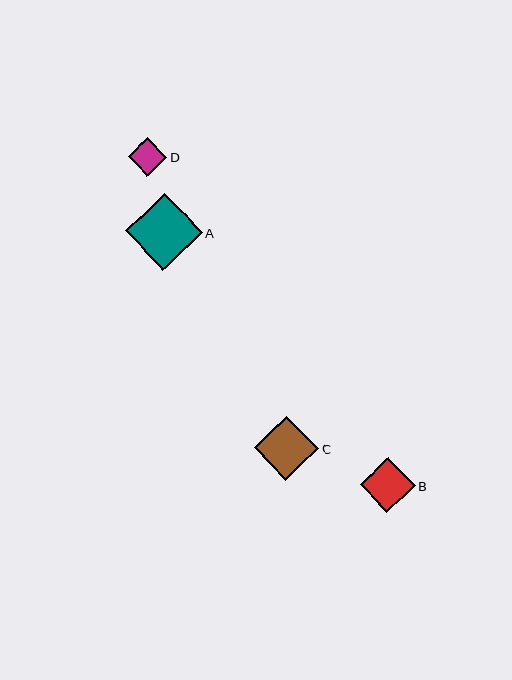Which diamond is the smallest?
Diamond D is the smallest with a size of approximately 38 pixels.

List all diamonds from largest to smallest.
From largest to smallest: A, C, B, D.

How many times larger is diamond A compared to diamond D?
Diamond A is approximately 2.0 times the size of diamond D.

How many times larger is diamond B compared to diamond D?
Diamond B is approximately 1.4 times the size of diamond D.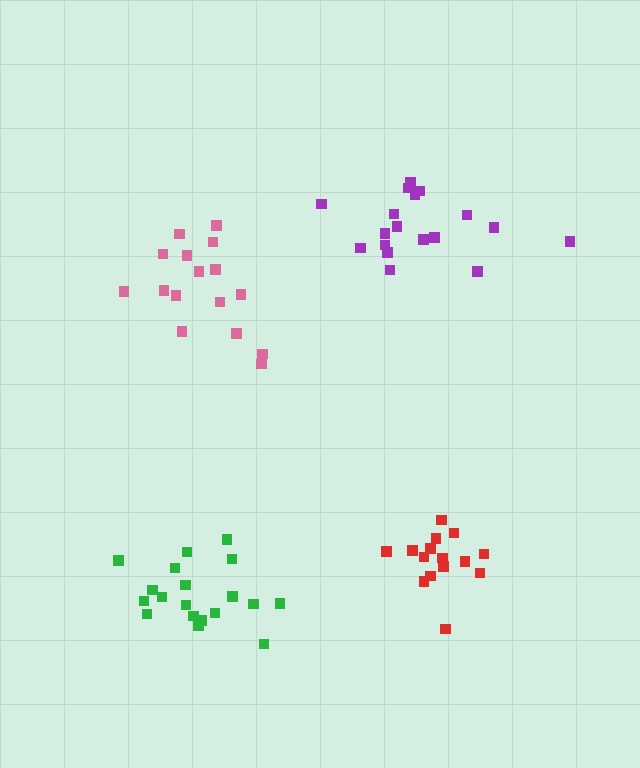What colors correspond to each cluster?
The clusters are colored: green, purple, pink, red.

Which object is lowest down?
The green cluster is bottommost.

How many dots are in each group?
Group 1: 19 dots, Group 2: 18 dots, Group 3: 16 dots, Group 4: 15 dots (68 total).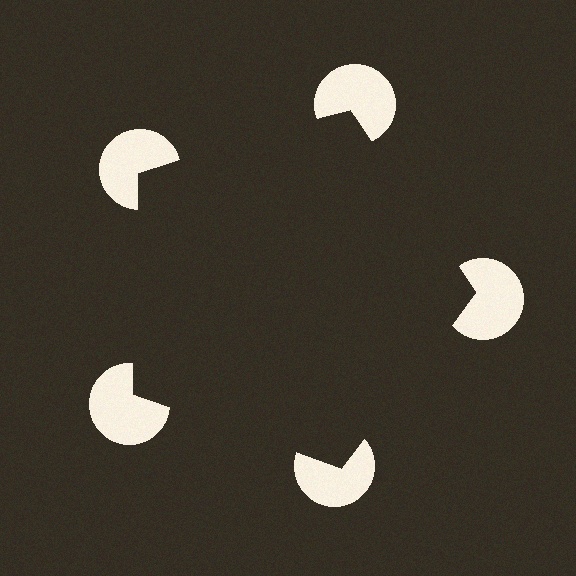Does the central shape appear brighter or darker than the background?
It typically appears slightly darker than the background, even though no actual brightness change is drawn.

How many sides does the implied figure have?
5 sides.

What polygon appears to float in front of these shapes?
An illusory pentagon — its edges are inferred from the aligned wedge cuts in the pac-man discs, not physically drawn.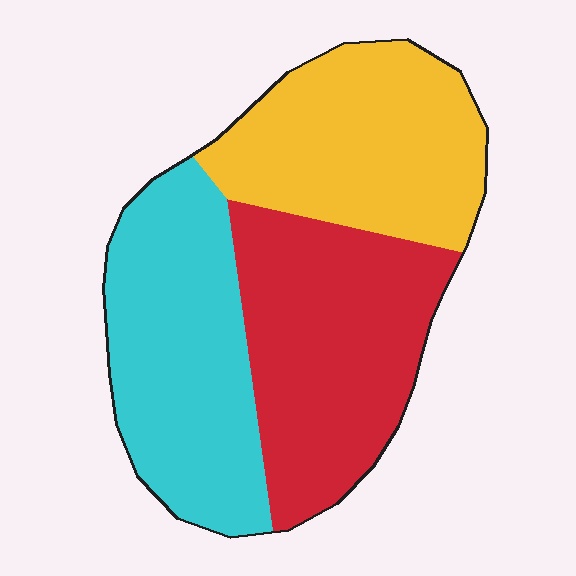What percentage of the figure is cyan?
Cyan covers 33% of the figure.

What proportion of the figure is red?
Red takes up about one third (1/3) of the figure.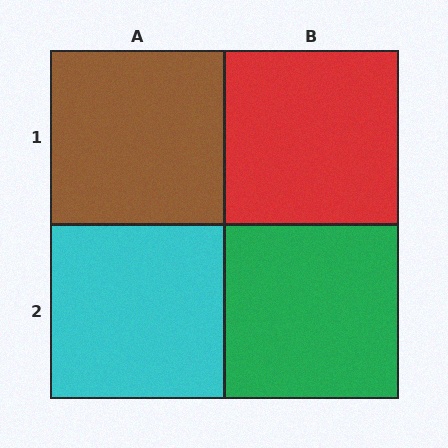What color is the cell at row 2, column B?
Green.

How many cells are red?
1 cell is red.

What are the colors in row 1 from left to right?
Brown, red.